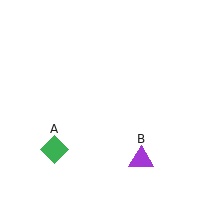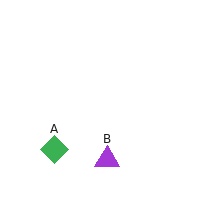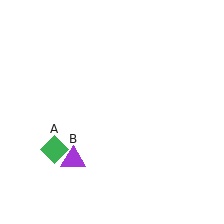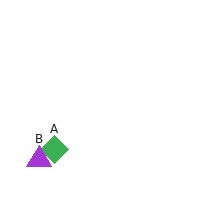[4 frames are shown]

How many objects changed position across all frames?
1 object changed position: purple triangle (object B).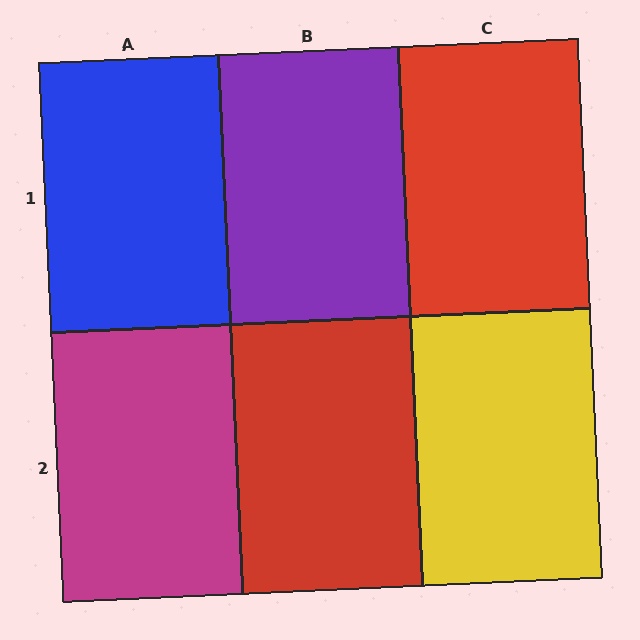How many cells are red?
2 cells are red.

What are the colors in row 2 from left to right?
Magenta, red, yellow.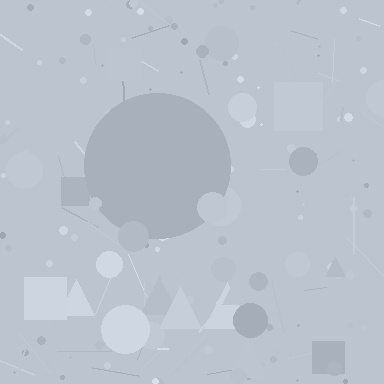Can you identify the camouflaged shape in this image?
The camouflaged shape is a circle.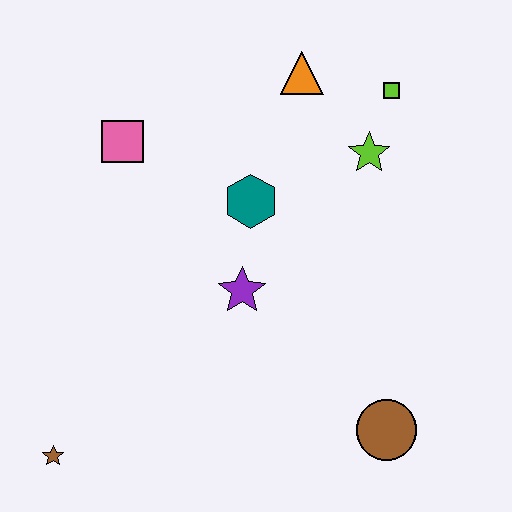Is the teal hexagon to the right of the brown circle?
No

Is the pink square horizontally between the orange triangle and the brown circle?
No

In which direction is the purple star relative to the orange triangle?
The purple star is below the orange triangle.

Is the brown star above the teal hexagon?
No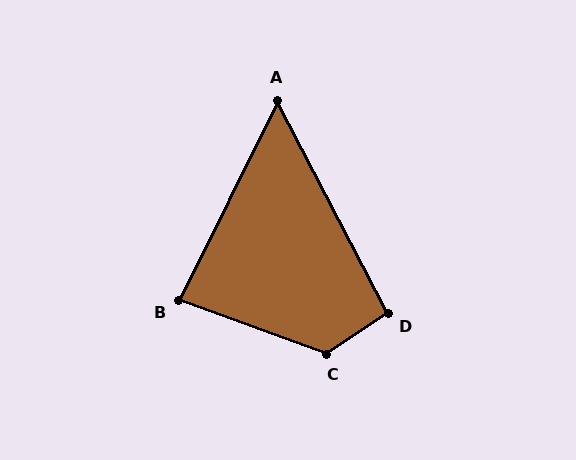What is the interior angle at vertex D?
Approximately 96 degrees (obtuse).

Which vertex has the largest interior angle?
C, at approximately 126 degrees.